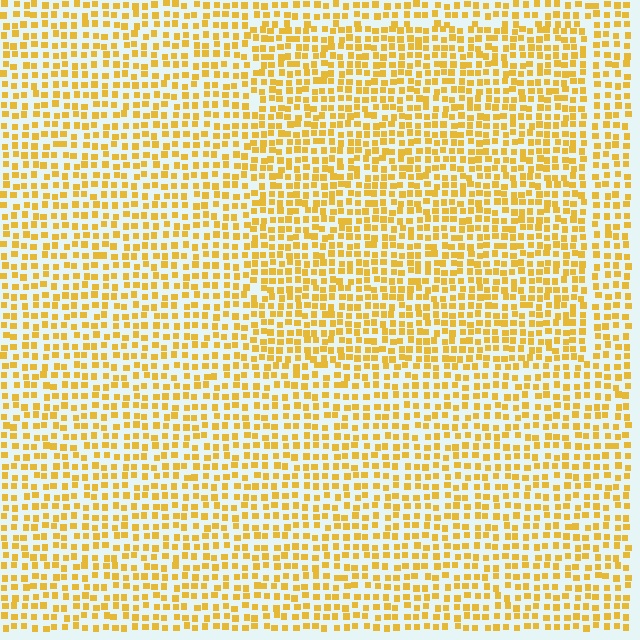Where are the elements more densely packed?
The elements are more densely packed inside the rectangle boundary.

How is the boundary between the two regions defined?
The boundary is defined by a change in element density (approximately 1.4x ratio). All elements are the same color, size, and shape.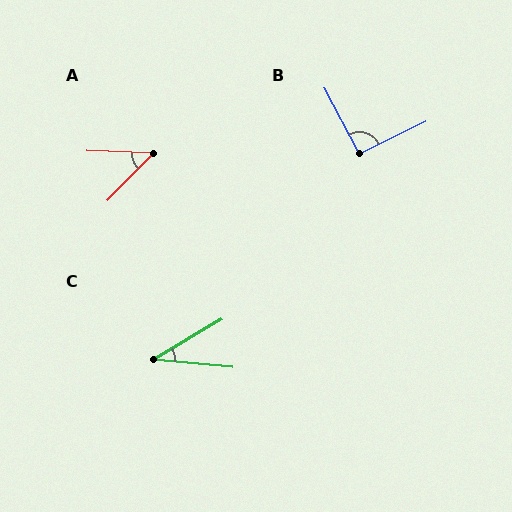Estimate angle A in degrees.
Approximately 48 degrees.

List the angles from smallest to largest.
C (35°), A (48°), B (91°).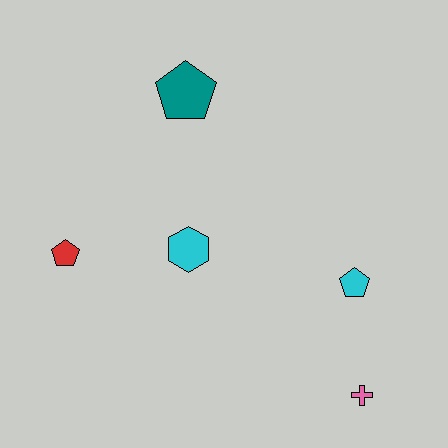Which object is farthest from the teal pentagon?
The pink cross is farthest from the teal pentagon.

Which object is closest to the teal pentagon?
The cyan hexagon is closest to the teal pentagon.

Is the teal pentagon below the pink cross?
No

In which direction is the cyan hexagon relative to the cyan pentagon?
The cyan hexagon is to the left of the cyan pentagon.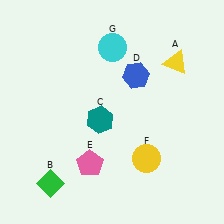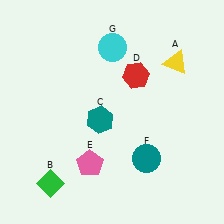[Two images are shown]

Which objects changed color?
D changed from blue to red. F changed from yellow to teal.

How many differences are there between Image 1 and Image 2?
There are 2 differences between the two images.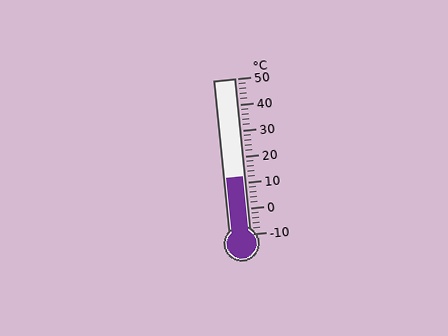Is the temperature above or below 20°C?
The temperature is below 20°C.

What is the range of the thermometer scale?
The thermometer scale ranges from -10°C to 50°C.